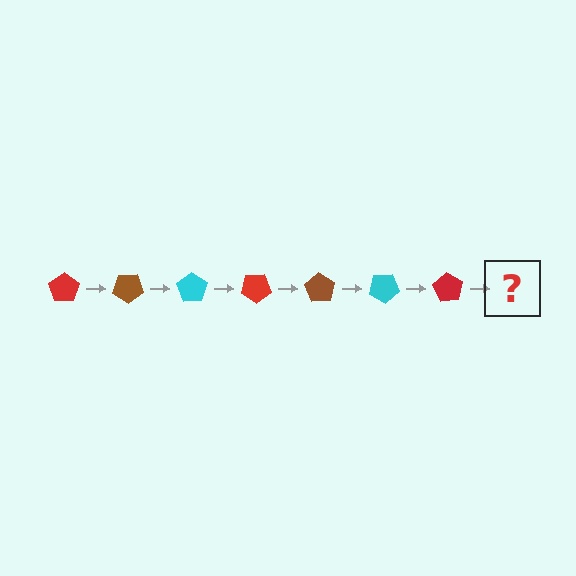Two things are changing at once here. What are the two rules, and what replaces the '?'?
The two rules are that it rotates 35 degrees each step and the color cycles through red, brown, and cyan. The '?' should be a brown pentagon, rotated 245 degrees from the start.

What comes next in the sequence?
The next element should be a brown pentagon, rotated 245 degrees from the start.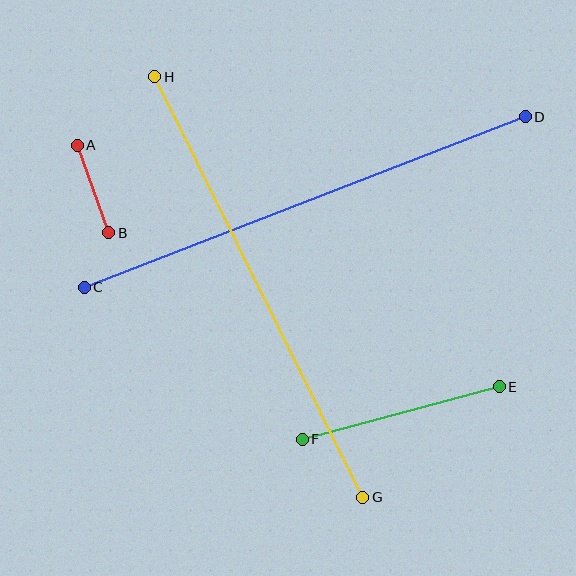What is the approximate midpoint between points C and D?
The midpoint is at approximately (305, 202) pixels.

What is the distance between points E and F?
The distance is approximately 204 pixels.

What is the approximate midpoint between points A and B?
The midpoint is at approximately (93, 189) pixels.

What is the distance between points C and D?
The distance is approximately 473 pixels.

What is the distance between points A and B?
The distance is approximately 93 pixels.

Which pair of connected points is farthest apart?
Points C and D are farthest apart.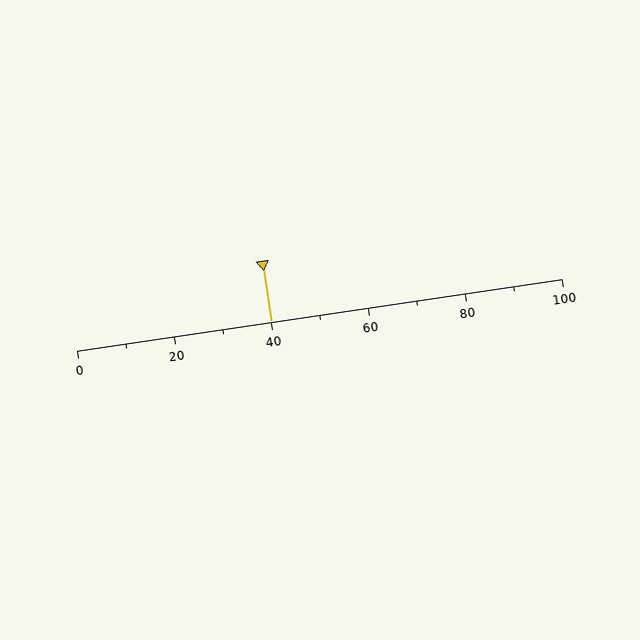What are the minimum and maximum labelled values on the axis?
The axis runs from 0 to 100.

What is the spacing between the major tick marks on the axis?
The major ticks are spaced 20 apart.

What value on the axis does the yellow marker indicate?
The marker indicates approximately 40.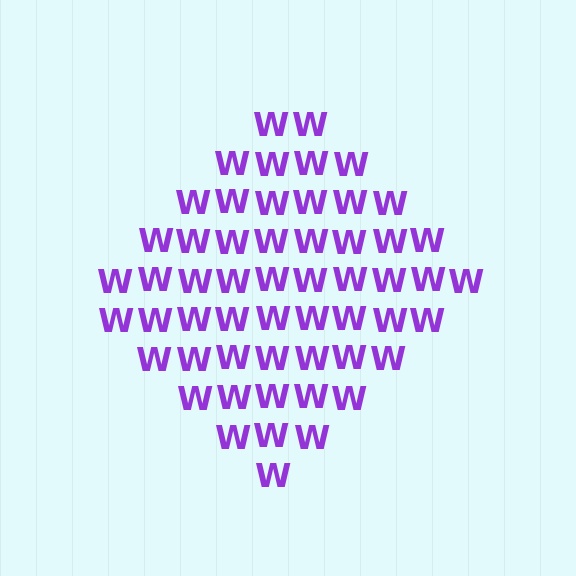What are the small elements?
The small elements are letter W's.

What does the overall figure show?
The overall figure shows a diamond.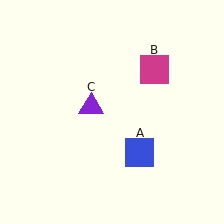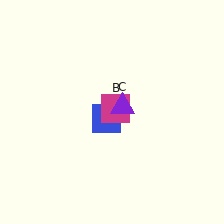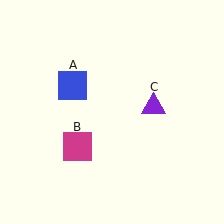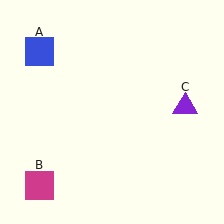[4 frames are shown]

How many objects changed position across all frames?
3 objects changed position: blue square (object A), magenta square (object B), purple triangle (object C).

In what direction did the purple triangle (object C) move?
The purple triangle (object C) moved right.